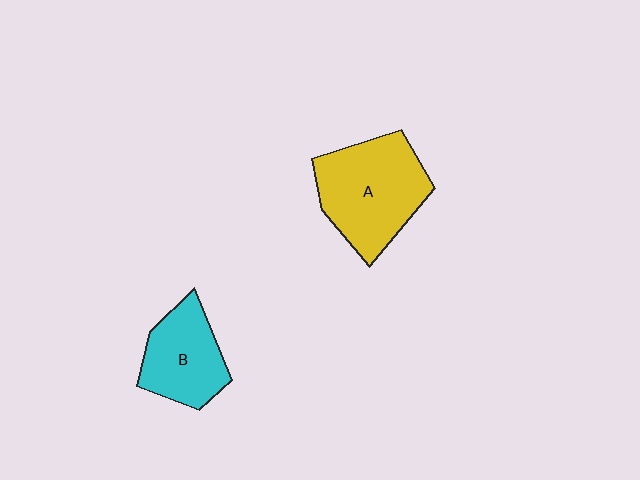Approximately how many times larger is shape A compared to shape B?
Approximately 1.5 times.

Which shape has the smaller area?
Shape B (cyan).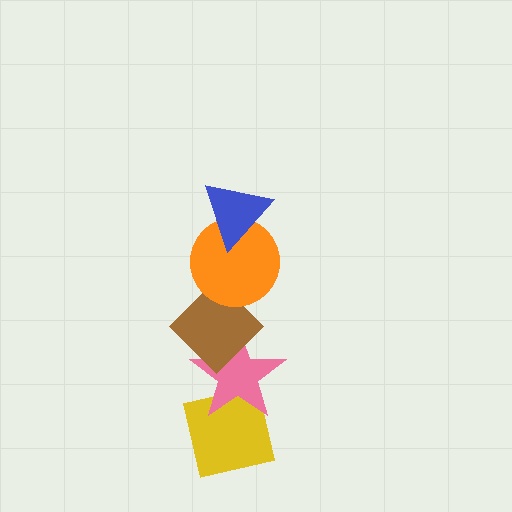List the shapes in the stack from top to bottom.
From top to bottom: the blue triangle, the orange circle, the brown diamond, the pink star, the yellow square.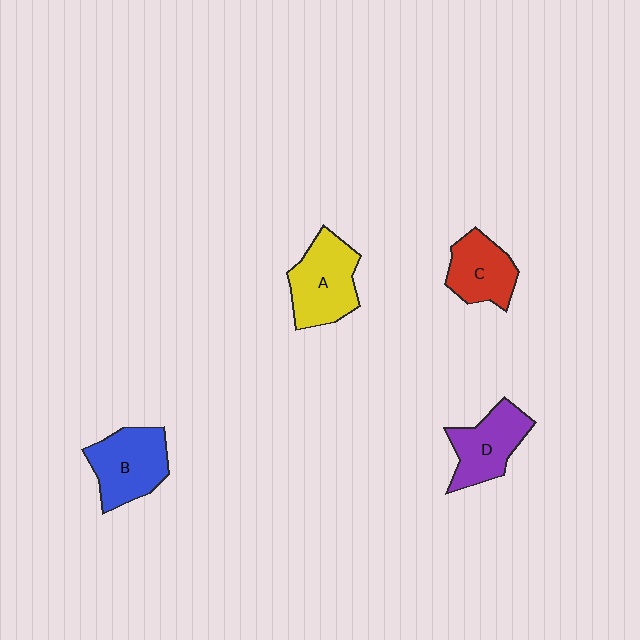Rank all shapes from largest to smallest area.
From largest to smallest: A (yellow), B (blue), D (purple), C (red).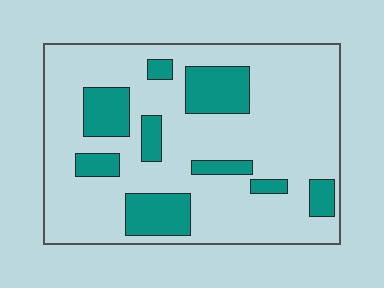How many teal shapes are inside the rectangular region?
9.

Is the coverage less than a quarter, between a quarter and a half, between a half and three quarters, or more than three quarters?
Less than a quarter.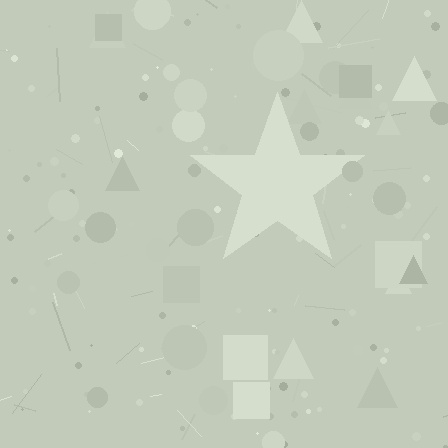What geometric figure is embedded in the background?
A star is embedded in the background.